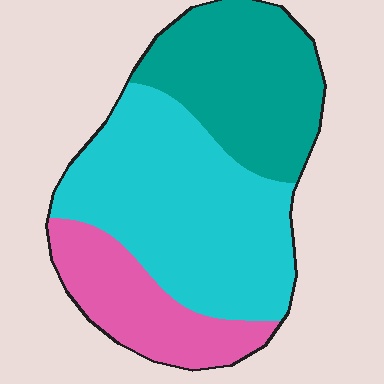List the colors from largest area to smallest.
From largest to smallest: cyan, teal, pink.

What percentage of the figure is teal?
Teal covers 31% of the figure.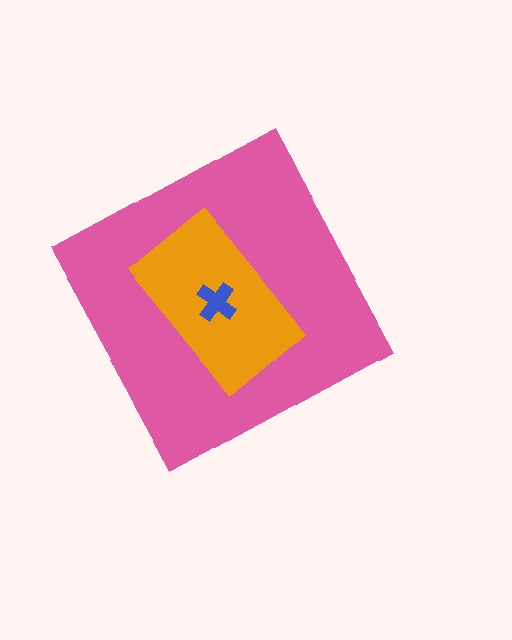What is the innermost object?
The blue cross.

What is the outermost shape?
The pink diamond.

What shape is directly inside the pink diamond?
The orange rectangle.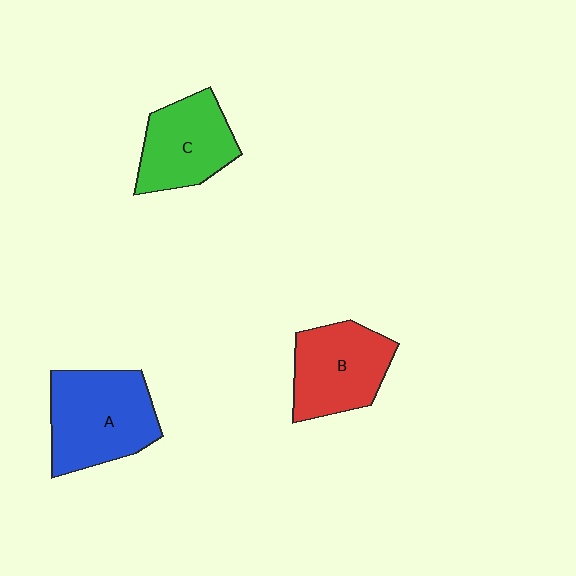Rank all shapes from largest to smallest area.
From largest to smallest: A (blue), B (red), C (green).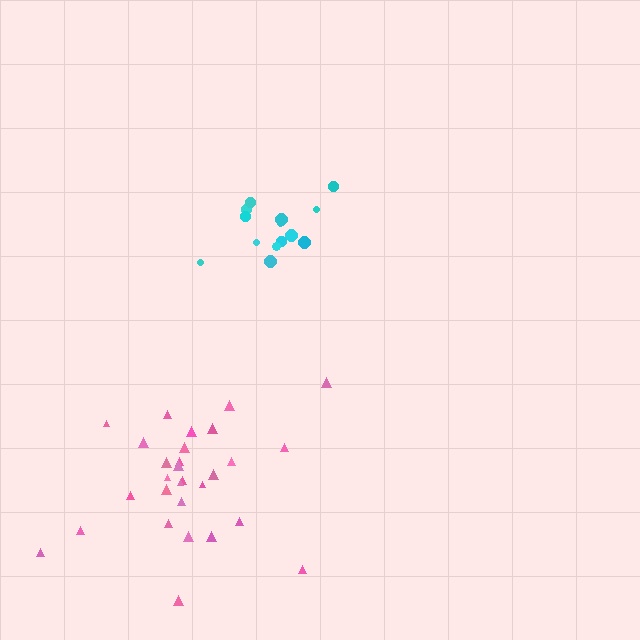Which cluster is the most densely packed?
Cyan.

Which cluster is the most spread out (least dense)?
Pink.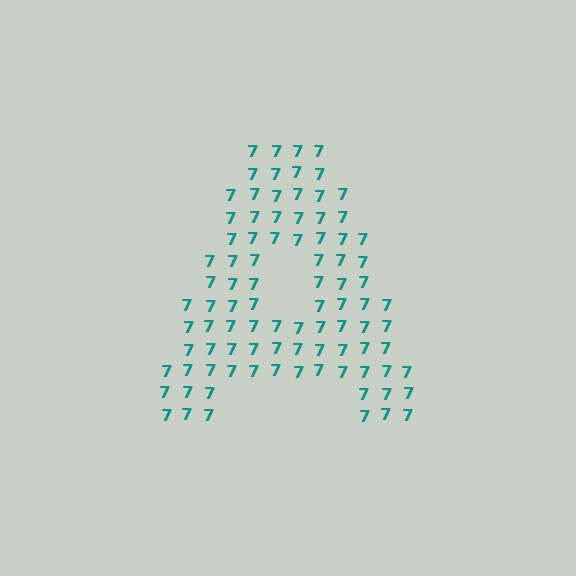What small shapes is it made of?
It is made of small digit 7's.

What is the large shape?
The large shape is the letter A.